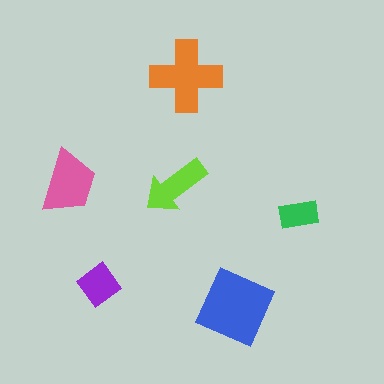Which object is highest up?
The orange cross is topmost.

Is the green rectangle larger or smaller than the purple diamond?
Smaller.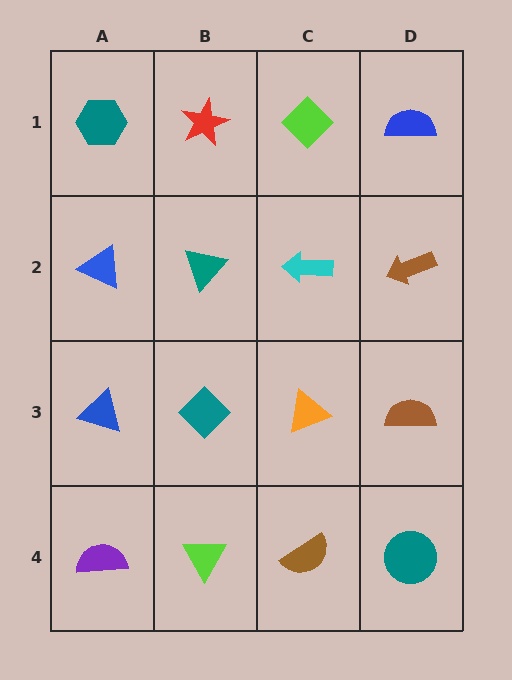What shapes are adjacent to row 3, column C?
A cyan arrow (row 2, column C), a brown semicircle (row 4, column C), a teal diamond (row 3, column B), a brown semicircle (row 3, column D).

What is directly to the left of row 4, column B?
A purple semicircle.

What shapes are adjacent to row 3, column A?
A blue triangle (row 2, column A), a purple semicircle (row 4, column A), a teal diamond (row 3, column B).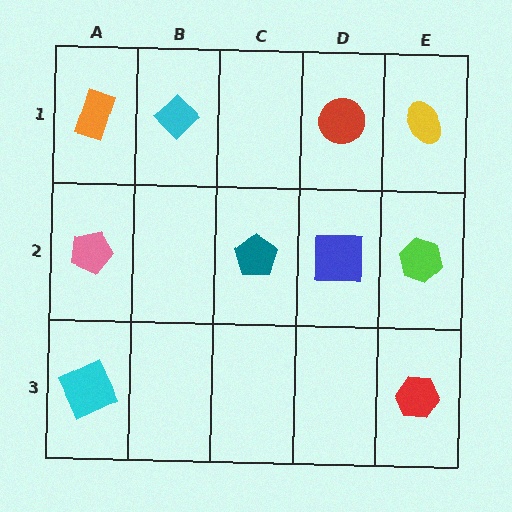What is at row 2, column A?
A pink pentagon.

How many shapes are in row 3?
2 shapes.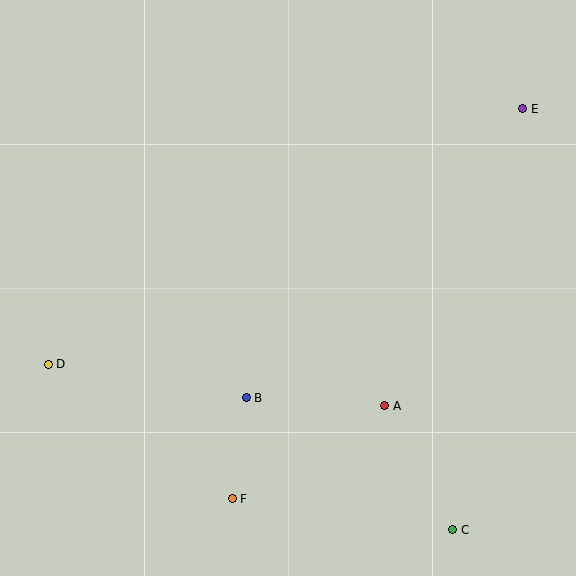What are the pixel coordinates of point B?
Point B is at (246, 398).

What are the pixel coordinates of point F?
Point F is at (232, 499).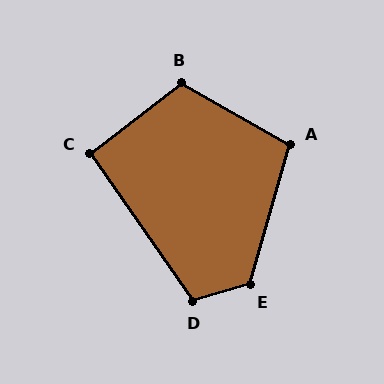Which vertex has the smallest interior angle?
C, at approximately 93 degrees.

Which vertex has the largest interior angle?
E, at approximately 122 degrees.